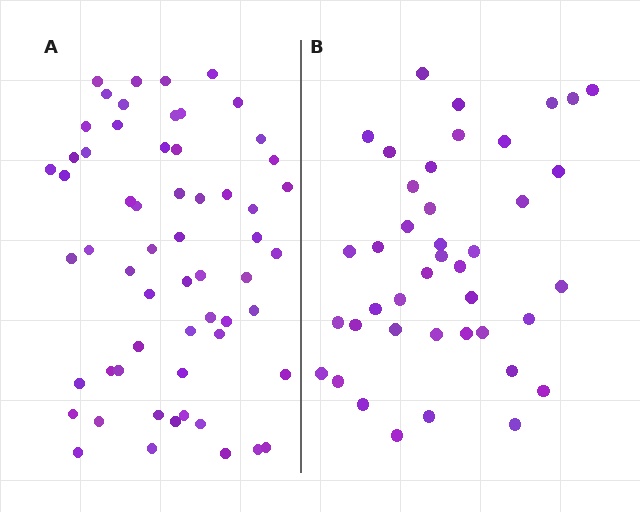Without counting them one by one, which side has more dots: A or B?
Region A (the left region) has more dots.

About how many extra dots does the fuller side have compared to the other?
Region A has approximately 20 more dots than region B.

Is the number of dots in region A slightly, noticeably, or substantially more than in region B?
Region A has noticeably more, but not dramatically so. The ratio is roughly 1.4 to 1.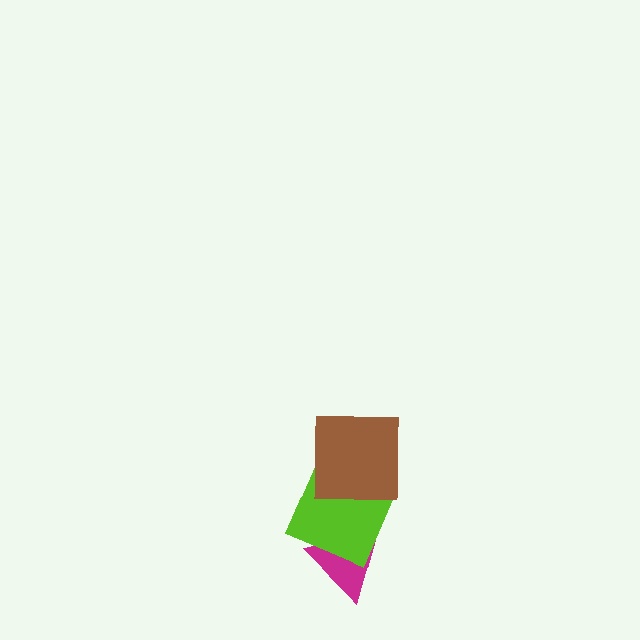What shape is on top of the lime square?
The brown square is on top of the lime square.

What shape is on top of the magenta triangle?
The lime square is on top of the magenta triangle.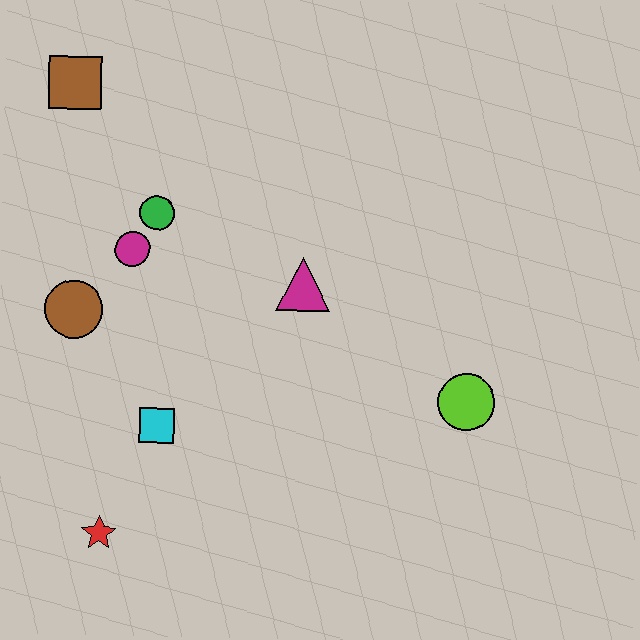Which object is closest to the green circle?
The magenta circle is closest to the green circle.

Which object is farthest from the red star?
The brown square is farthest from the red star.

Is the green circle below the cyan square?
No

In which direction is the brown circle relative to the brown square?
The brown circle is below the brown square.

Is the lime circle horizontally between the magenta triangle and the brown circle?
No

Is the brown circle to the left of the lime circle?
Yes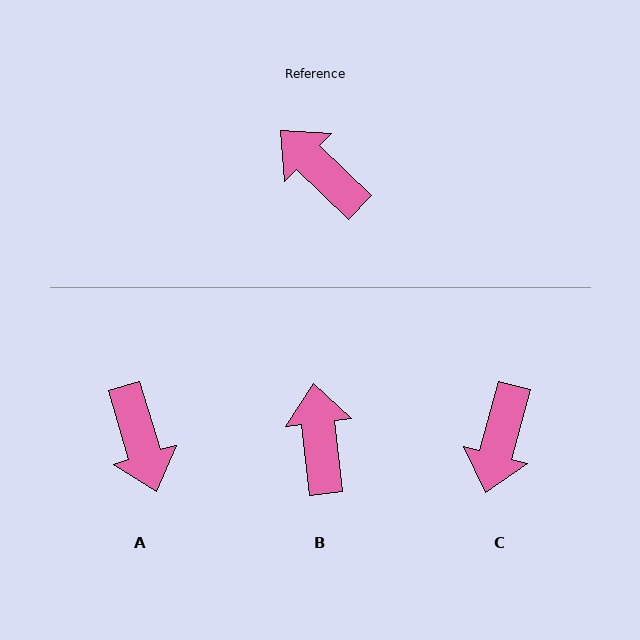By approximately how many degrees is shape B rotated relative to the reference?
Approximately 39 degrees clockwise.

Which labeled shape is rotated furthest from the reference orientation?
A, about 151 degrees away.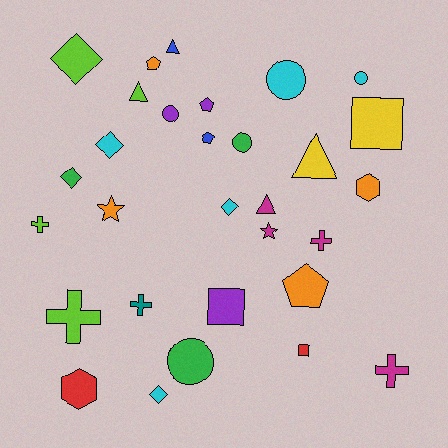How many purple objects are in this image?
There are 3 purple objects.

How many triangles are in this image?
There are 4 triangles.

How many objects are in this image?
There are 30 objects.